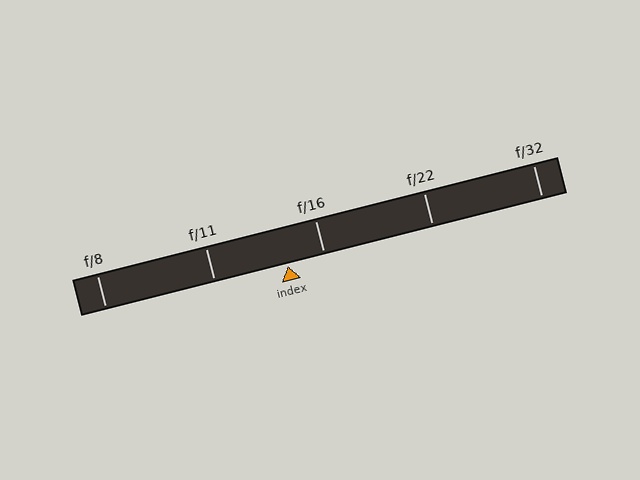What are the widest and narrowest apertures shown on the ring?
The widest aperture shown is f/8 and the narrowest is f/32.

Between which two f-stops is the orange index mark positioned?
The index mark is between f/11 and f/16.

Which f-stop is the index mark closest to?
The index mark is closest to f/16.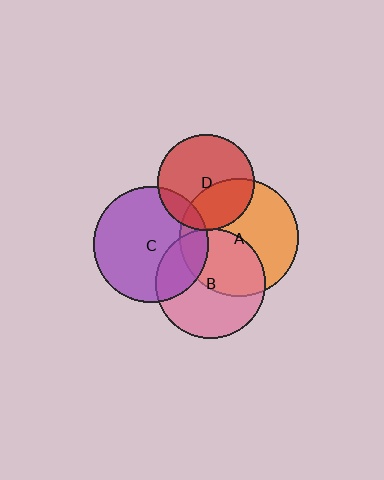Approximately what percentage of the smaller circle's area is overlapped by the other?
Approximately 35%.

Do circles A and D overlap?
Yes.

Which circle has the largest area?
Circle A (orange).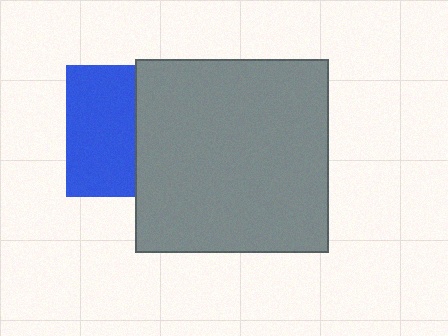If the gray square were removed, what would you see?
You would see the complete blue square.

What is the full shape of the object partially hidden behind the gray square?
The partially hidden object is a blue square.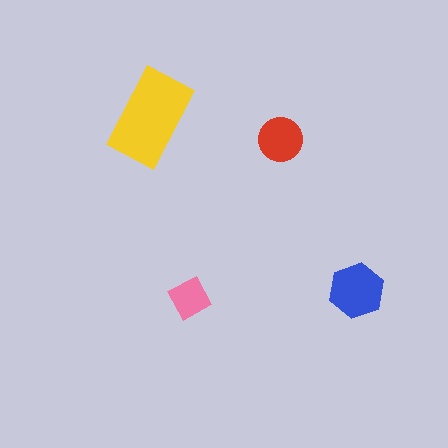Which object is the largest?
The yellow rectangle.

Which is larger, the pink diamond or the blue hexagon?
The blue hexagon.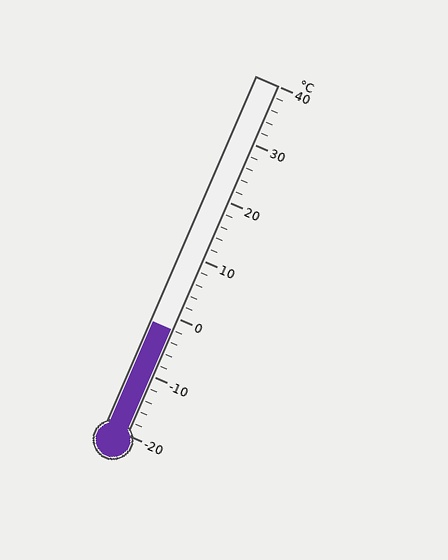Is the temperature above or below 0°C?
The temperature is below 0°C.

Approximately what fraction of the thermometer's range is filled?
The thermometer is filled to approximately 30% of its range.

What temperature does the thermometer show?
The thermometer shows approximately -2°C.